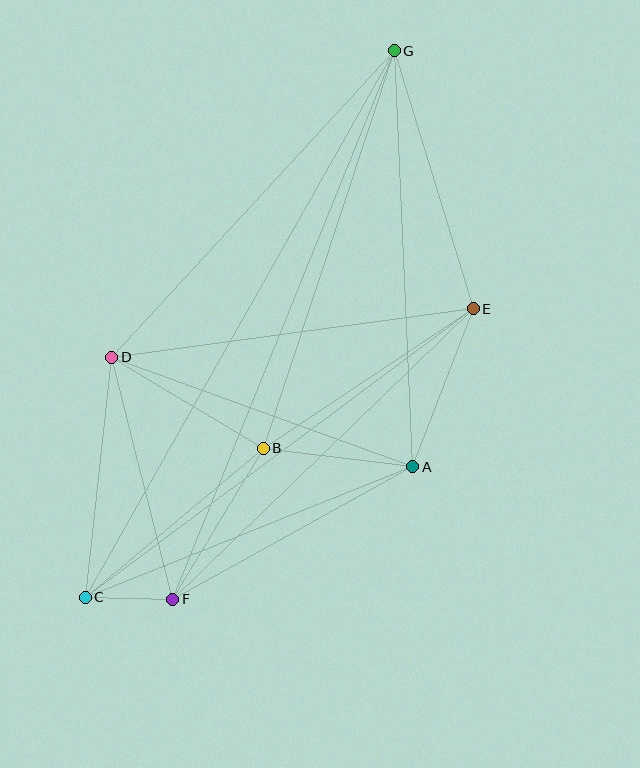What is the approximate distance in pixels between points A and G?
The distance between A and G is approximately 416 pixels.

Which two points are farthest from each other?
Points C and G are farthest from each other.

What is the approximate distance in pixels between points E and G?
The distance between E and G is approximately 270 pixels.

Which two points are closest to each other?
Points C and F are closest to each other.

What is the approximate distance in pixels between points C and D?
The distance between C and D is approximately 241 pixels.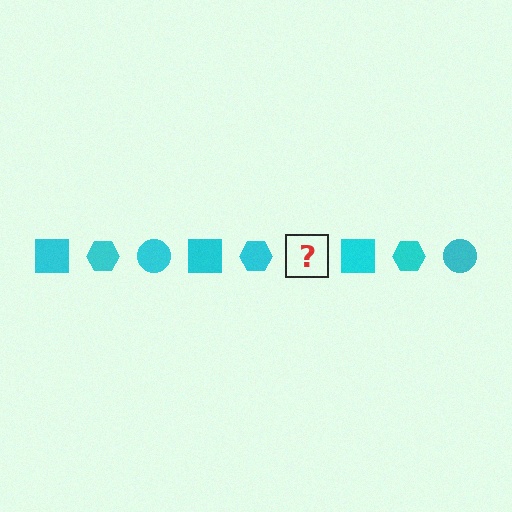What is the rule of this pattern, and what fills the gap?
The rule is that the pattern cycles through square, hexagon, circle shapes in cyan. The gap should be filled with a cyan circle.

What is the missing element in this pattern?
The missing element is a cyan circle.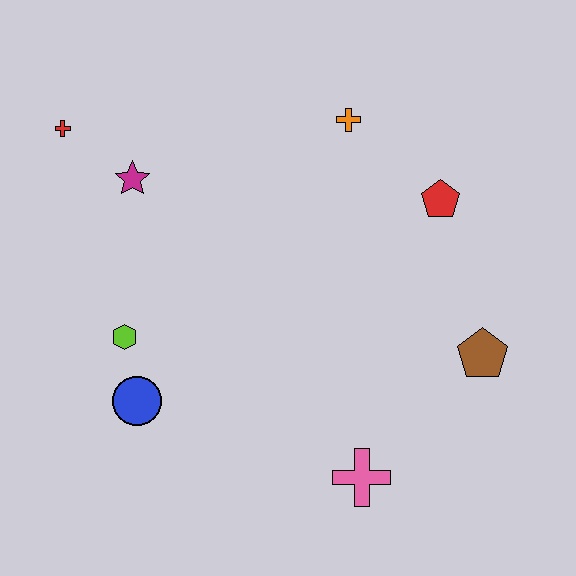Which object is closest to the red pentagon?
The orange cross is closest to the red pentagon.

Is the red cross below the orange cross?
Yes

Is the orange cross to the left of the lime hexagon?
No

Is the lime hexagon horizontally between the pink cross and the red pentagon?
No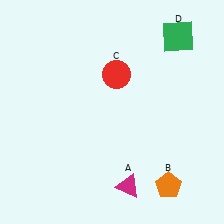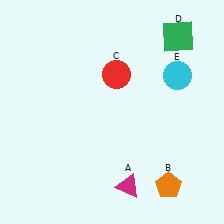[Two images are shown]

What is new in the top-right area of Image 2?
A cyan circle (E) was added in the top-right area of Image 2.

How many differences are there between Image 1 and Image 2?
There is 1 difference between the two images.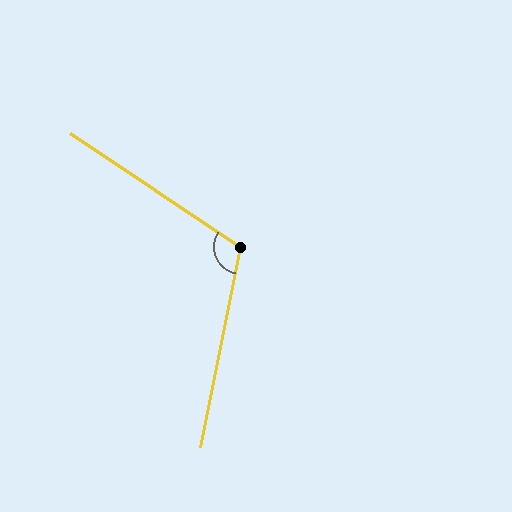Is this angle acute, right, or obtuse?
It is obtuse.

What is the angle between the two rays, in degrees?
Approximately 112 degrees.